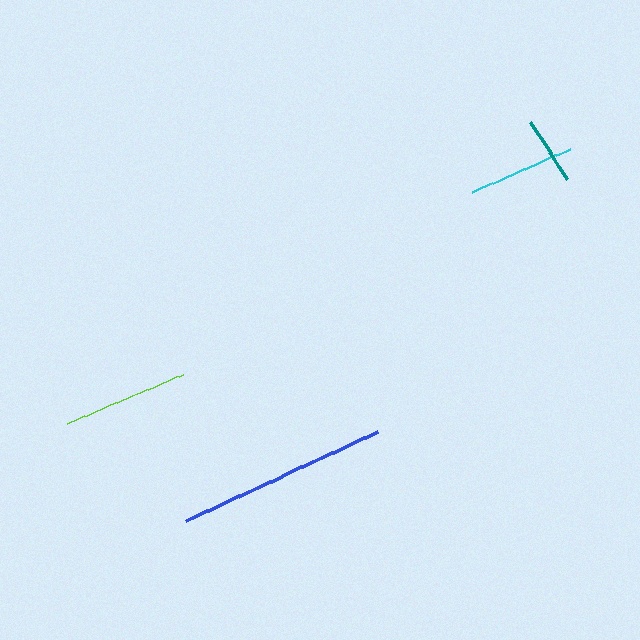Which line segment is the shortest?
The teal line is the shortest at approximately 68 pixels.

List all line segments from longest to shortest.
From longest to shortest: blue, lime, cyan, teal.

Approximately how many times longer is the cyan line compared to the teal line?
The cyan line is approximately 1.6 times the length of the teal line.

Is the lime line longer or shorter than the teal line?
The lime line is longer than the teal line.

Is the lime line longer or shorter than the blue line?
The blue line is longer than the lime line.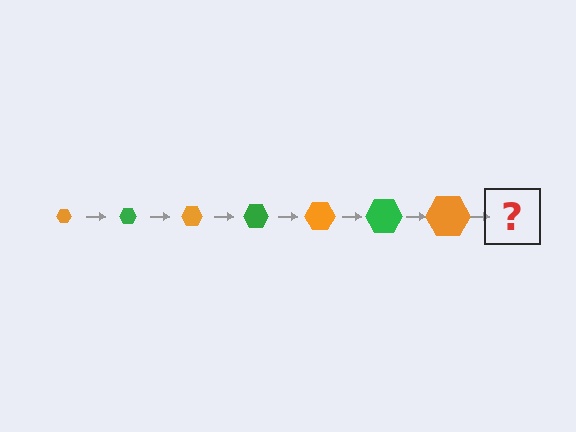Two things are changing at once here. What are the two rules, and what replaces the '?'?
The two rules are that the hexagon grows larger each step and the color cycles through orange and green. The '?' should be a green hexagon, larger than the previous one.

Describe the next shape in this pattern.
It should be a green hexagon, larger than the previous one.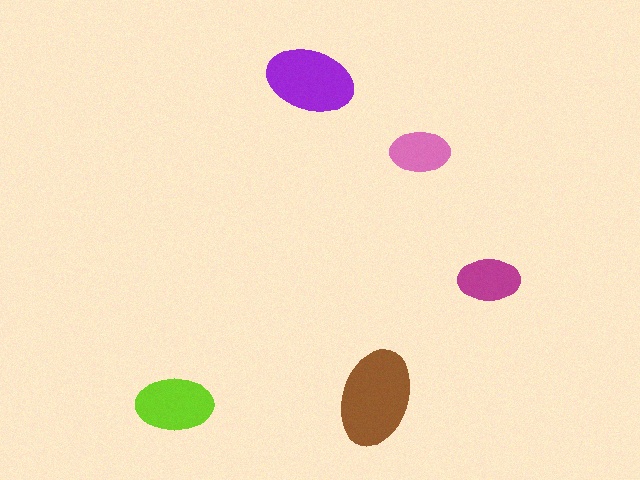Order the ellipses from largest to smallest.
the brown one, the purple one, the lime one, the magenta one, the pink one.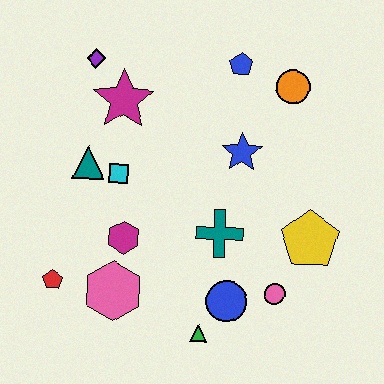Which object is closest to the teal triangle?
The cyan square is closest to the teal triangle.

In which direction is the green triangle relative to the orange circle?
The green triangle is below the orange circle.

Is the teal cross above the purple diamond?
No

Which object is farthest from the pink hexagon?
The orange circle is farthest from the pink hexagon.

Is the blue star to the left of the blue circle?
No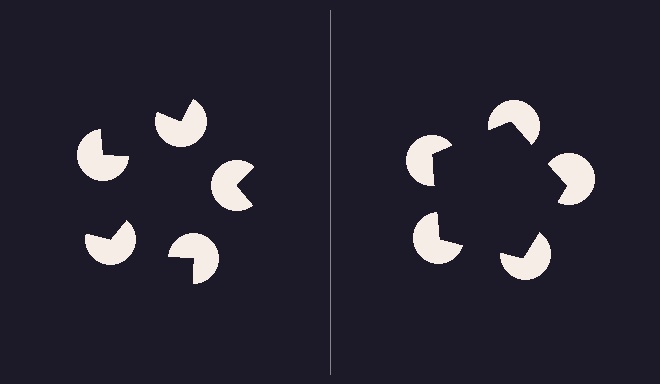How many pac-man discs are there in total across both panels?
10 — 5 on each side.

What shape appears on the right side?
An illusory pentagon.